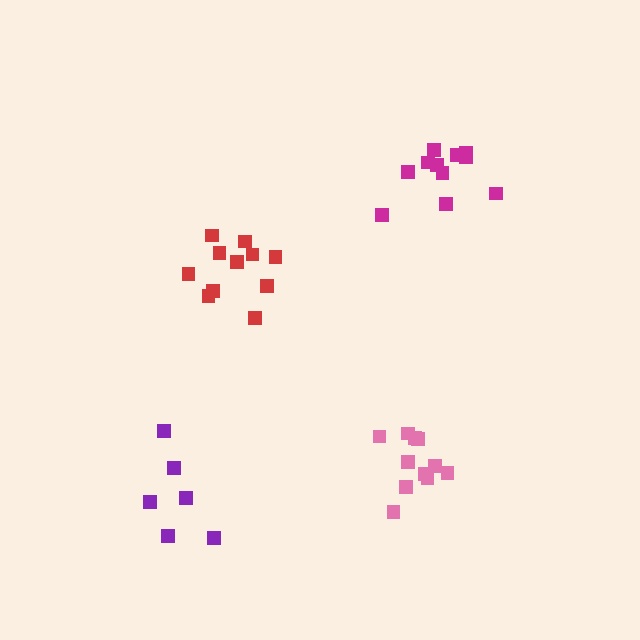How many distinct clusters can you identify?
There are 4 distinct clusters.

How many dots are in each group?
Group 1: 11 dots, Group 2: 11 dots, Group 3: 11 dots, Group 4: 6 dots (39 total).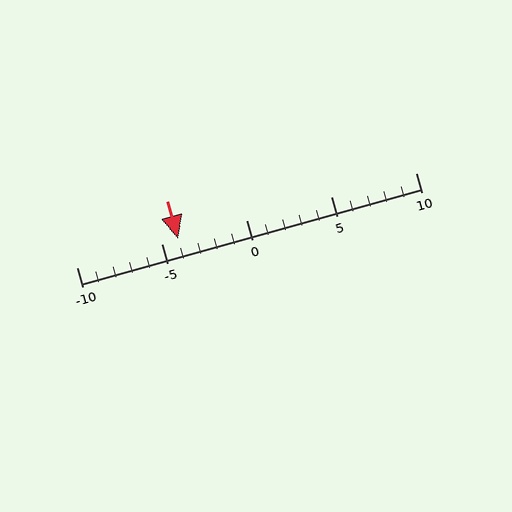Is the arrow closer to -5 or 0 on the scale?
The arrow is closer to -5.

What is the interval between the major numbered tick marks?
The major tick marks are spaced 5 units apart.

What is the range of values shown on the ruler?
The ruler shows values from -10 to 10.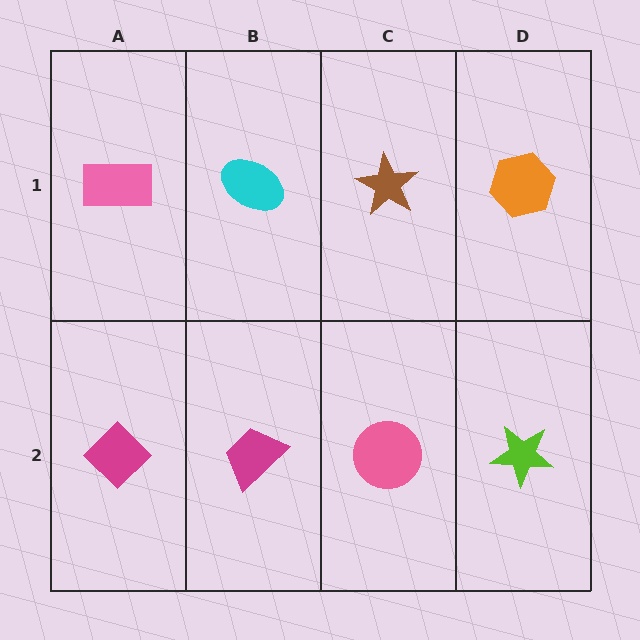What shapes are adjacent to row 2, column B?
A cyan ellipse (row 1, column B), a magenta diamond (row 2, column A), a pink circle (row 2, column C).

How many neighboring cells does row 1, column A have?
2.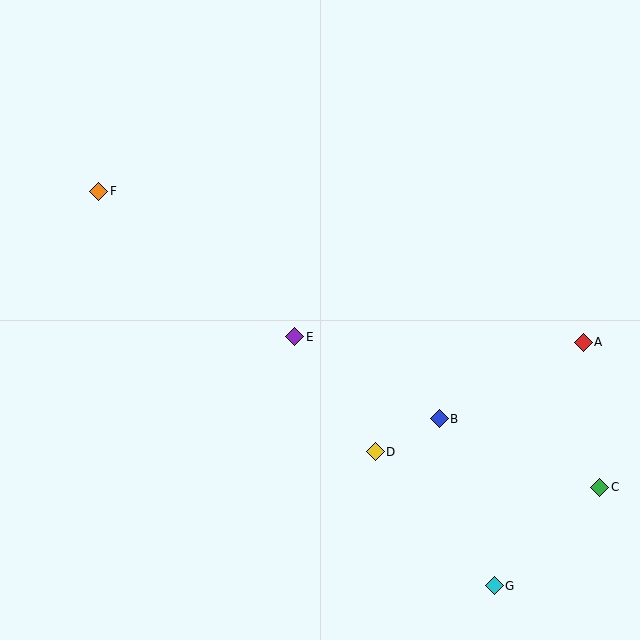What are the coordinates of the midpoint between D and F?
The midpoint between D and F is at (237, 321).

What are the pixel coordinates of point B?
Point B is at (439, 419).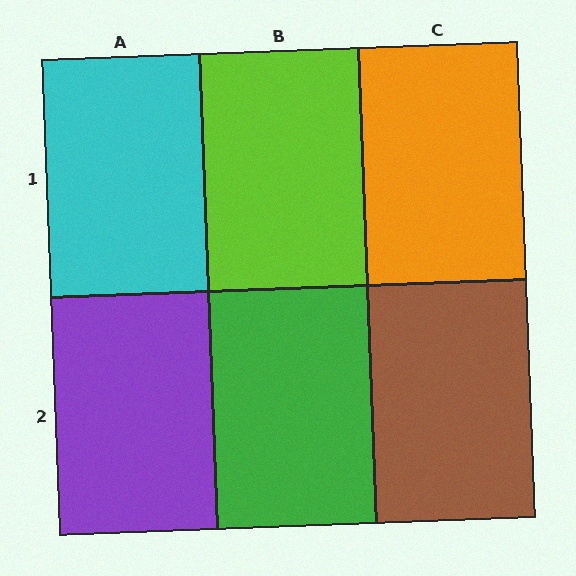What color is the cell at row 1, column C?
Orange.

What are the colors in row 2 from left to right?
Purple, green, brown.